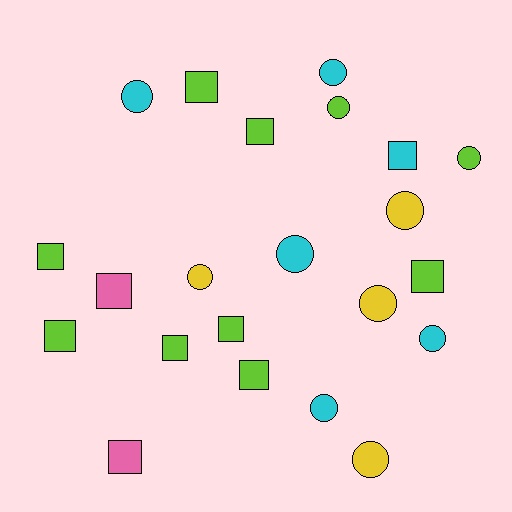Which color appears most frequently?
Lime, with 10 objects.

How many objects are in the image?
There are 22 objects.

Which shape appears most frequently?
Square, with 11 objects.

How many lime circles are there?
There are 2 lime circles.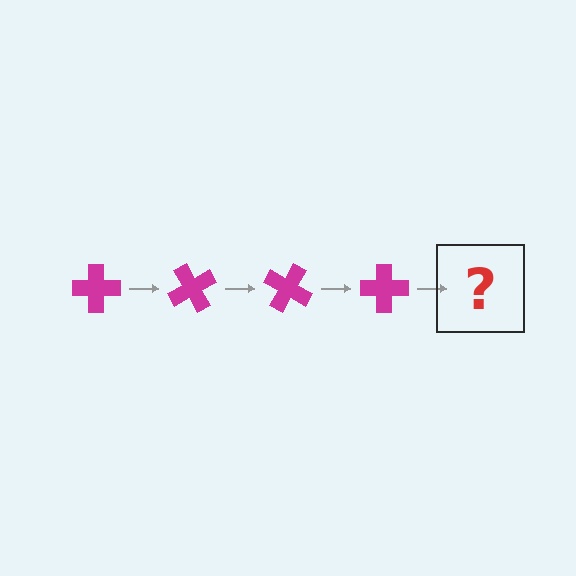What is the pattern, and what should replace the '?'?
The pattern is that the cross rotates 60 degrees each step. The '?' should be a magenta cross rotated 240 degrees.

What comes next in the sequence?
The next element should be a magenta cross rotated 240 degrees.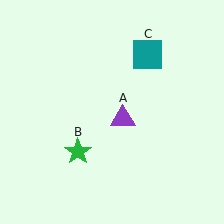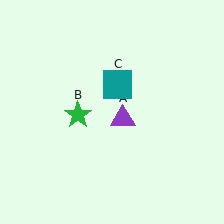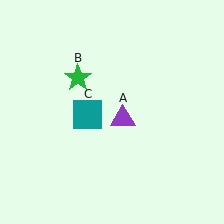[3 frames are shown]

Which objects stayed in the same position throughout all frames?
Purple triangle (object A) remained stationary.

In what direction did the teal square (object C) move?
The teal square (object C) moved down and to the left.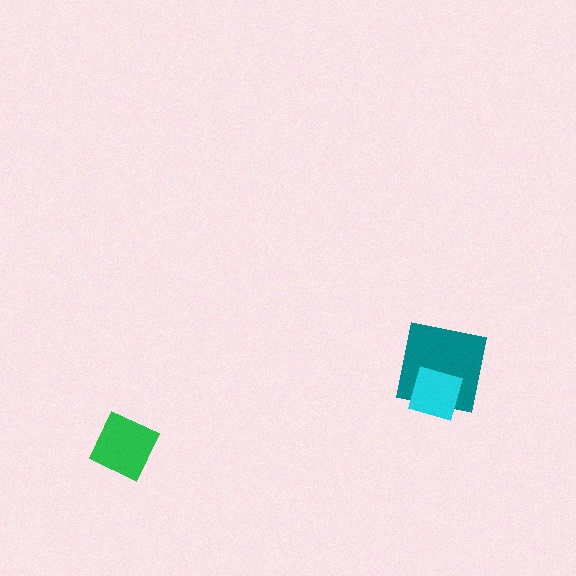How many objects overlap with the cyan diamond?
1 object overlaps with the cyan diamond.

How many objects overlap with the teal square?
1 object overlaps with the teal square.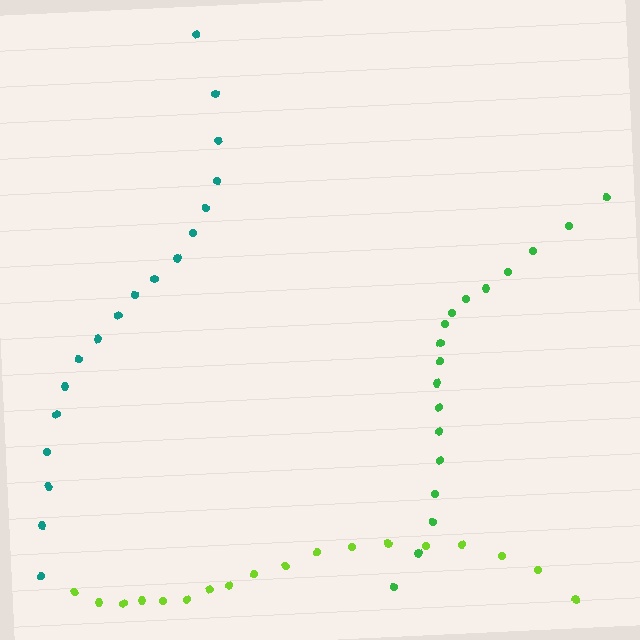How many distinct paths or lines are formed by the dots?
There are 3 distinct paths.